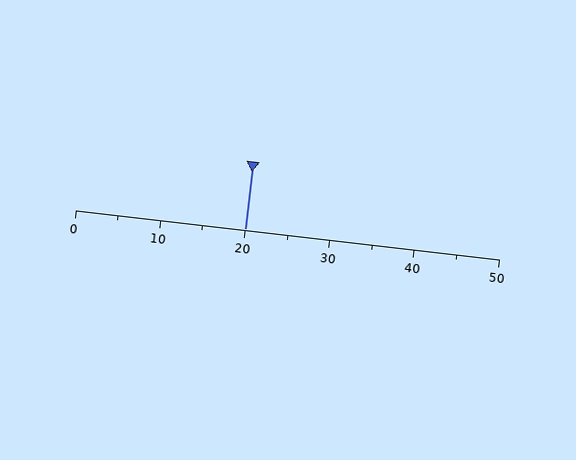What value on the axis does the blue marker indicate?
The marker indicates approximately 20.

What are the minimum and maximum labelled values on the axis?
The axis runs from 0 to 50.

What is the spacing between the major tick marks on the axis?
The major ticks are spaced 10 apart.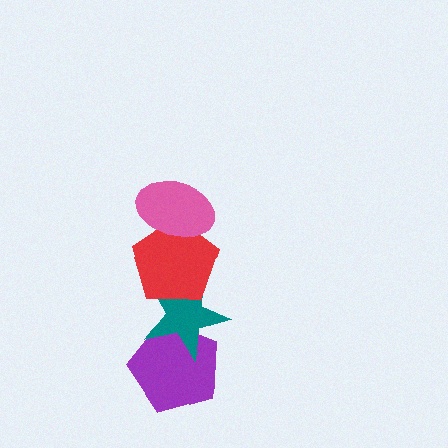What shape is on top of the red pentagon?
The pink ellipse is on top of the red pentagon.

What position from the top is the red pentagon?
The red pentagon is 2nd from the top.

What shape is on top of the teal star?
The red pentagon is on top of the teal star.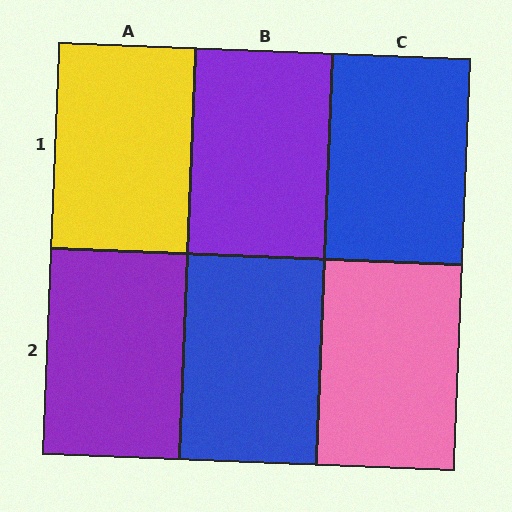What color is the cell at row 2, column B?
Blue.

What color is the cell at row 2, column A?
Purple.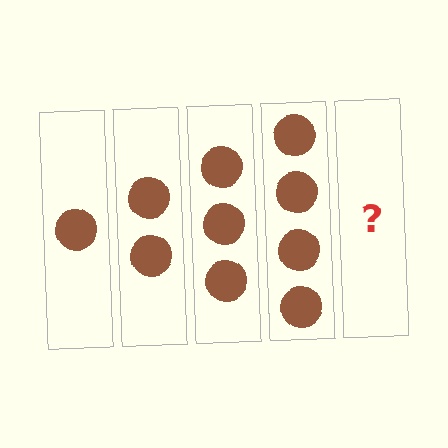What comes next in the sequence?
The next element should be 5 circles.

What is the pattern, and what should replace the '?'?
The pattern is that each step adds one more circle. The '?' should be 5 circles.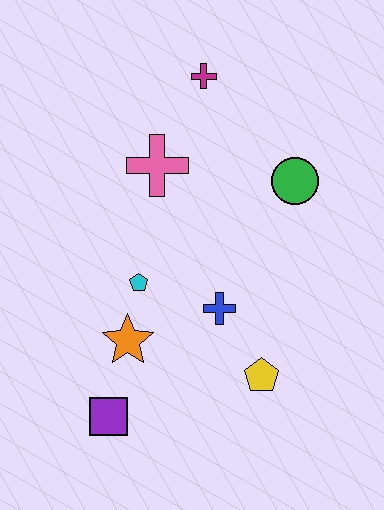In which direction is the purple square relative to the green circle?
The purple square is below the green circle.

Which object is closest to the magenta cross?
The pink cross is closest to the magenta cross.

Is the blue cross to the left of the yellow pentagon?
Yes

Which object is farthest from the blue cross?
The magenta cross is farthest from the blue cross.